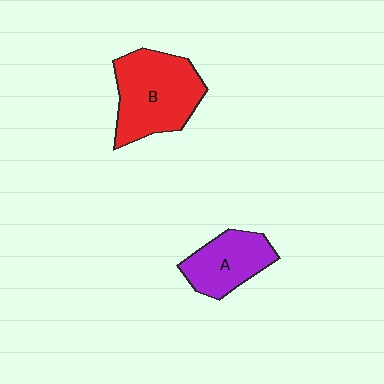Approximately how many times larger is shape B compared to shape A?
Approximately 1.5 times.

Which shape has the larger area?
Shape B (red).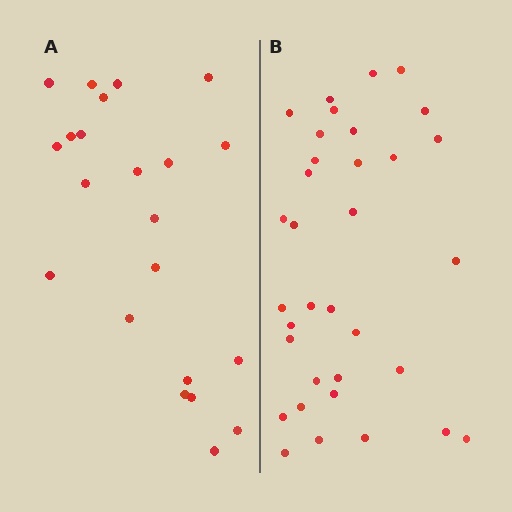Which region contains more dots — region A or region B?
Region B (the right region) has more dots.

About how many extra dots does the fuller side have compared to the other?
Region B has roughly 12 or so more dots than region A.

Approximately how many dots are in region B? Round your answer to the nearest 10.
About 30 dots. (The exact count is 34, which rounds to 30.)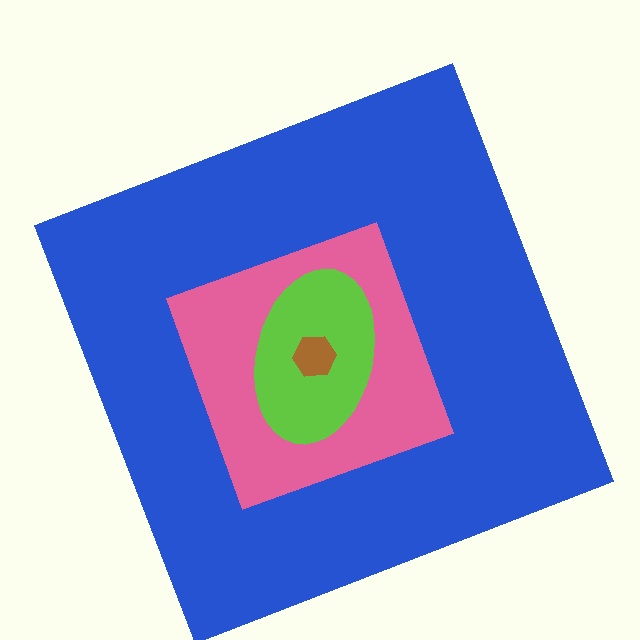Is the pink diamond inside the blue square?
Yes.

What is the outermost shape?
The blue square.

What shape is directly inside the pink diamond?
The lime ellipse.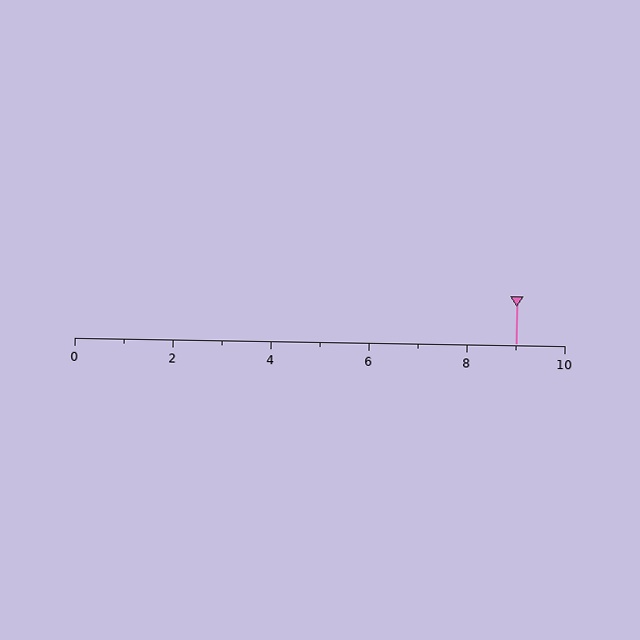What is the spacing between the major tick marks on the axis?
The major ticks are spaced 2 apart.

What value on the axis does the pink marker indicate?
The marker indicates approximately 9.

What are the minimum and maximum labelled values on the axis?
The axis runs from 0 to 10.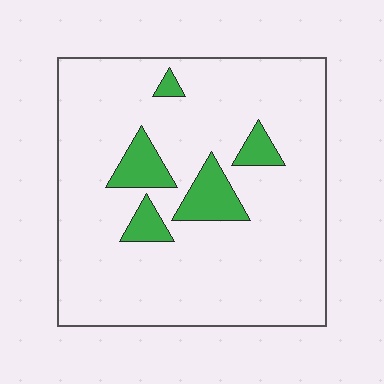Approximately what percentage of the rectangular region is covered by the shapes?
Approximately 10%.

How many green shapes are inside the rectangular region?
5.